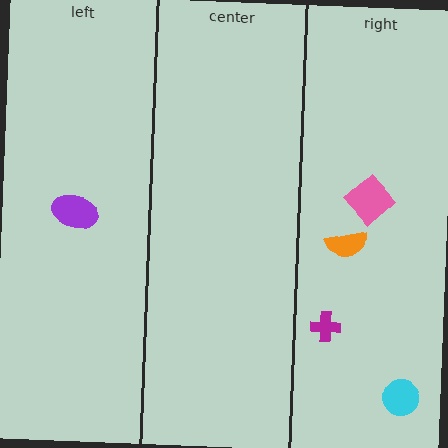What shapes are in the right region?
The cyan circle, the orange semicircle, the magenta cross, the pink diamond.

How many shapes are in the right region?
4.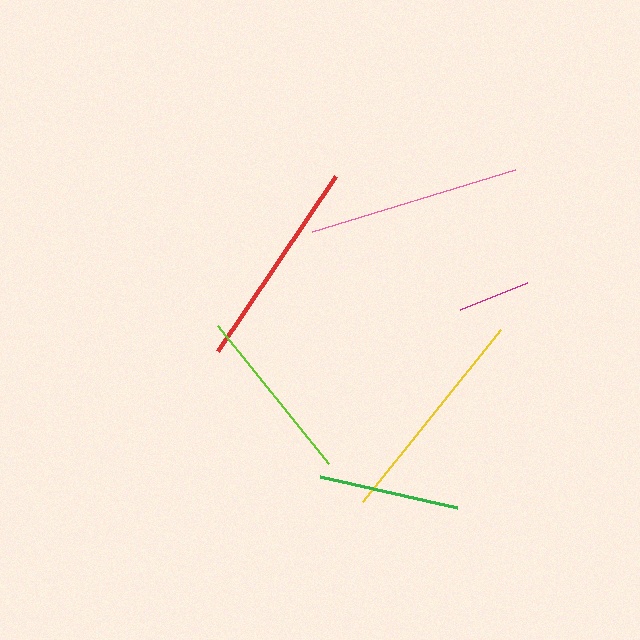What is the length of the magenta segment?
The magenta segment is approximately 72 pixels long.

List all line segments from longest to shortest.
From longest to shortest: yellow, pink, red, lime, green, magenta.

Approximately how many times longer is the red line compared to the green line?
The red line is approximately 1.5 times the length of the green line.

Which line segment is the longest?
The yellow line is the longest at approximately 221 pixels.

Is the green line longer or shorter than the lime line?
The lime line is longer than the green line.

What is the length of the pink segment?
The pink segment is approximately 213 pixels long.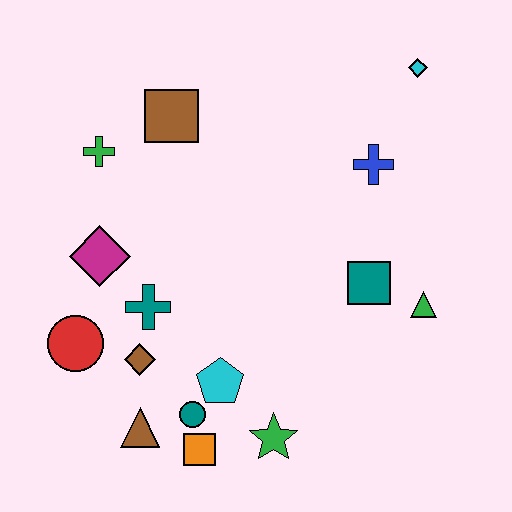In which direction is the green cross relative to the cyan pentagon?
The green cross is above the cyan pentagon.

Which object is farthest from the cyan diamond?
The brown triangle is farthest from the cyan diamond.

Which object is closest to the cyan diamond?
The blue cross is closest to the cyan diamond.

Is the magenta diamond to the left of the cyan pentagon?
Yes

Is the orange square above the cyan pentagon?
No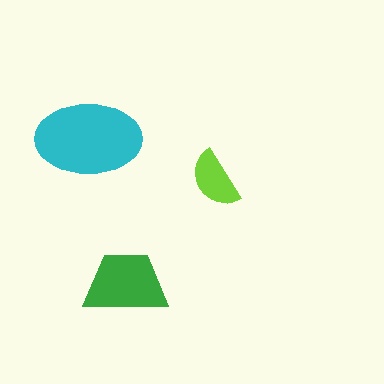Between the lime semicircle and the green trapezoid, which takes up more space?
The green trapezoid.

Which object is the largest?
The cyan ellipse.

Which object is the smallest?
The lime semicircle.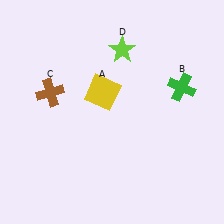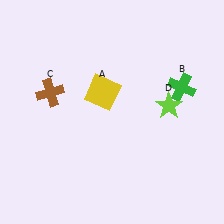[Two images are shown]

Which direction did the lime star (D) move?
The lime star (D) moved down.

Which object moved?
The lime star (D) moved down.